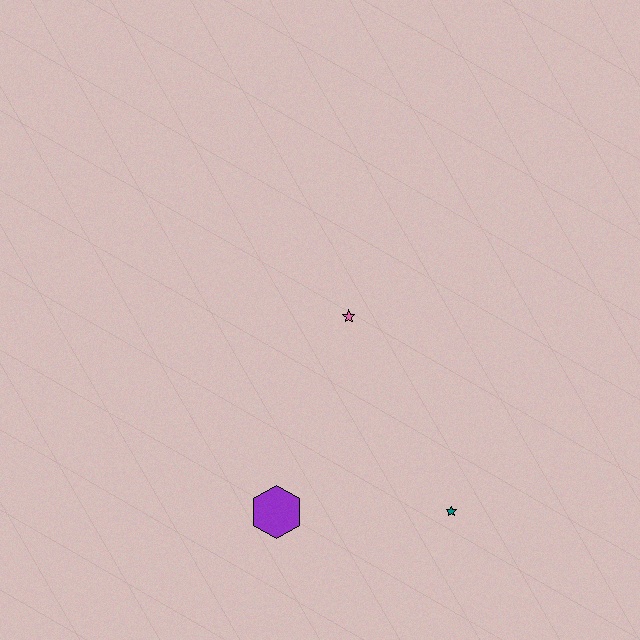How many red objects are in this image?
There are no red objects.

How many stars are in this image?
There are 2 stars.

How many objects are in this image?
There are 3 objects.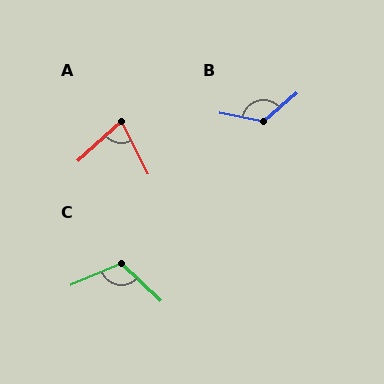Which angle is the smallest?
A, at approximately 75 degrees.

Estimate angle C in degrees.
Approximately 113 degrees.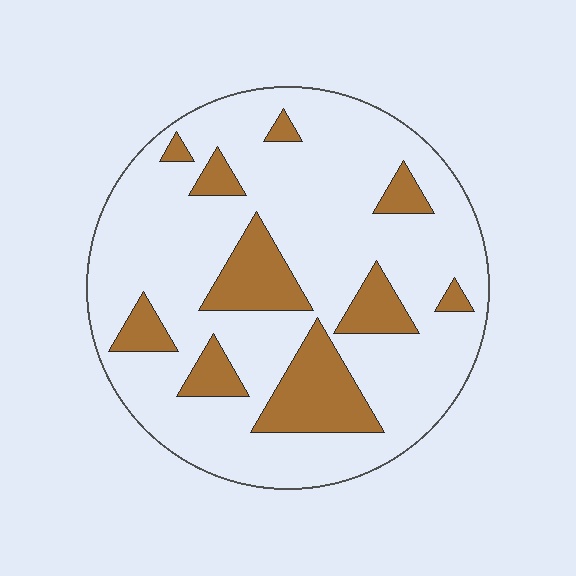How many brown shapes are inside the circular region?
10.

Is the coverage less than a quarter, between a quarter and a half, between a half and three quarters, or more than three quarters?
Less than a quarter.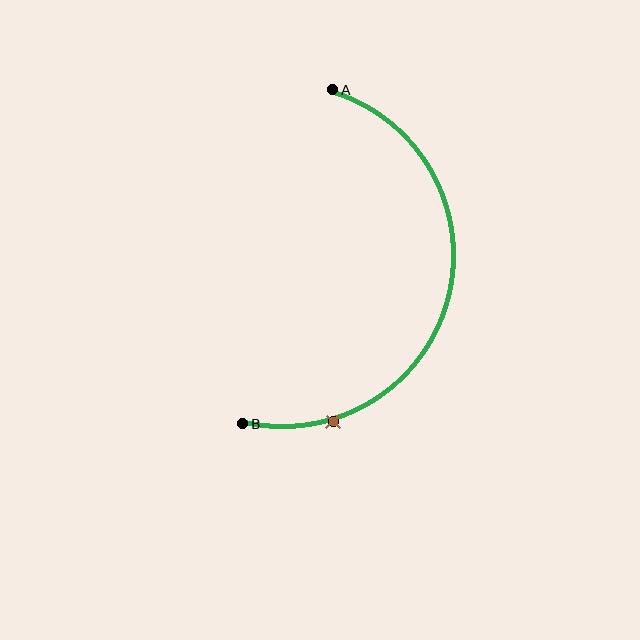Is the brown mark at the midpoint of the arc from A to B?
No. The brown mark lies on the arc but is closer to endpoint B. The arc midpoint would be at the point on the curve equidistant along the arc from both A and B.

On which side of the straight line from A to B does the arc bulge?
The arc bulges to the right of the straight line connecting A and B.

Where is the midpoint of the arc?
The arc midpoint is the point on the curve farthest from the straight line joining A and B. It sits to the right of that line.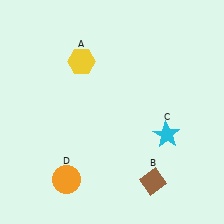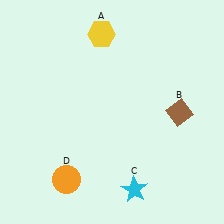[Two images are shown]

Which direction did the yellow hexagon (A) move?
The yellow hexagon (A) moved up.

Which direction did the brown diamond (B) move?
The brown diamond (B) moved up.